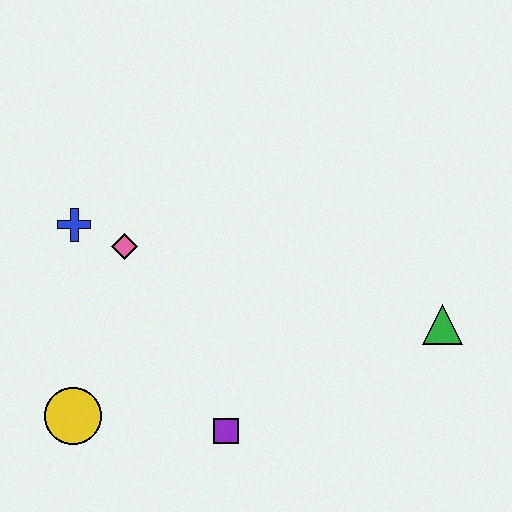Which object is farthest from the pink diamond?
The green triangle is farthest from the pink diamond.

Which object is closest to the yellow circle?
The purple square is closest to the yellow circle.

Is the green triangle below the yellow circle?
No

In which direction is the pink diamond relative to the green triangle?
The pink diamond is to the left of the green triangle.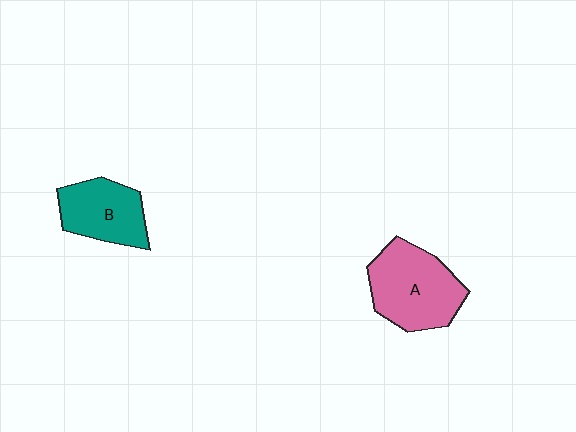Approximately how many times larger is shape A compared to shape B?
Approximately 1.4 times.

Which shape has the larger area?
Shape A (pink).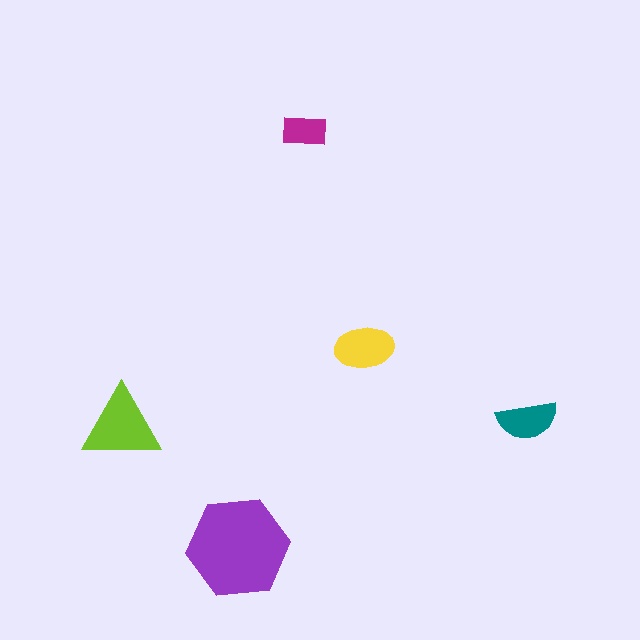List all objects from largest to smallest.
The purple hexagon, the lime triangle, the yellow ellipse, the teal semicircle, the magenta rectangle.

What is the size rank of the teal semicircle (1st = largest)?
4th.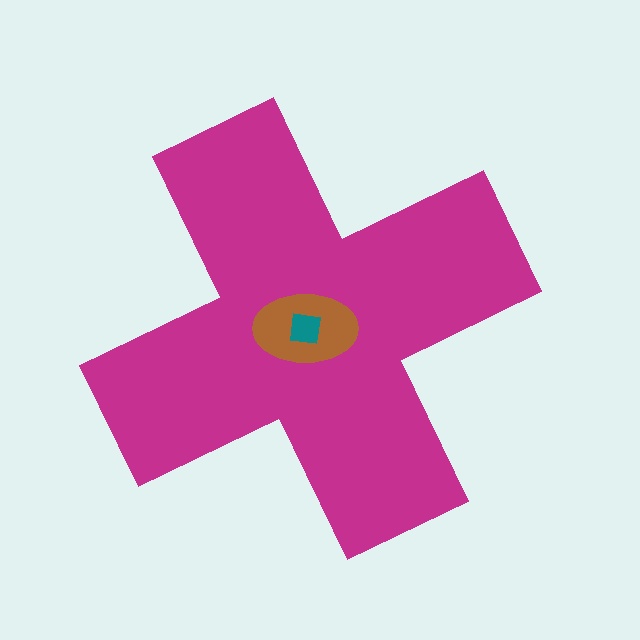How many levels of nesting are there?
3.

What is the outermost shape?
The magenta cross.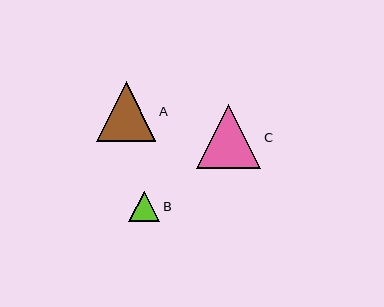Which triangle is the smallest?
Triangle B is the smallest with a size of approximately 31 pixels.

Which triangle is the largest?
Triangle C is the largest with a size of approximately 64 pixels.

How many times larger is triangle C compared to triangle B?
Triangle C is approximately 2.1 times the size of triangle B.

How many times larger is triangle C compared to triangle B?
Triangle C is approximately 2.1 times the size of triangle B.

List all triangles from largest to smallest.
From largest to smallest: C, A, B.